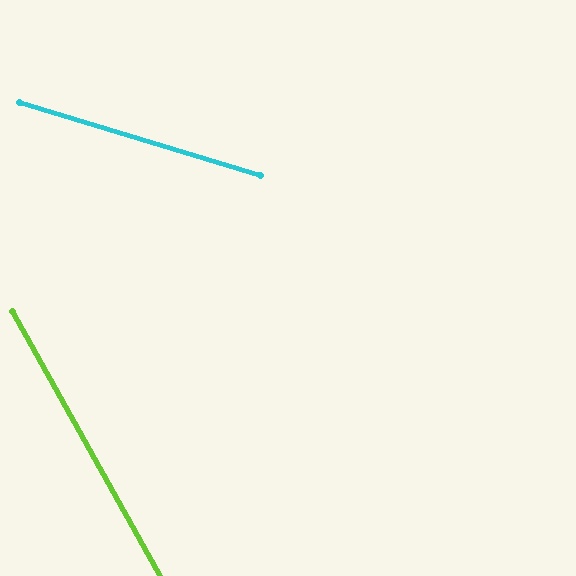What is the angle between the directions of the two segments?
Approximately 44 degrees.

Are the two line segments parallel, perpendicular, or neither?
Neither parallel nor perpendicular — they differ by about 44°.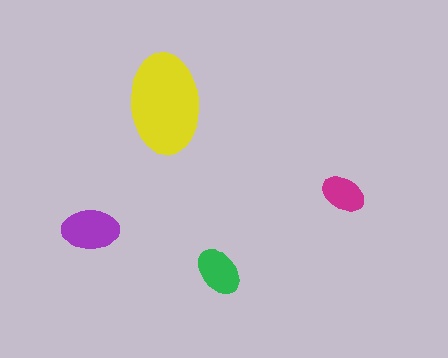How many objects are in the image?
There are 4 objects in the image.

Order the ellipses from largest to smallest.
the yellow one, the purple one, the green one, the magenta one.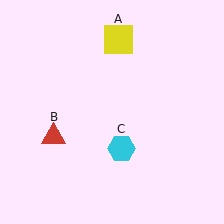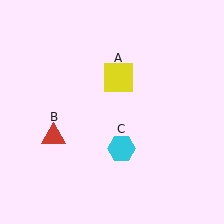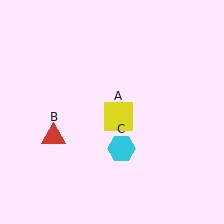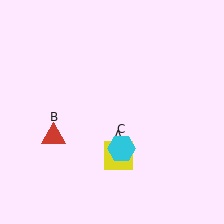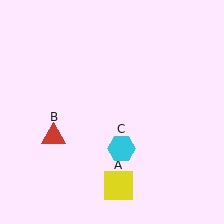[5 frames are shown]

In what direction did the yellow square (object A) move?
The yellow square (object A) moved down.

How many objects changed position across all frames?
1 object changed position: yellow square (object A).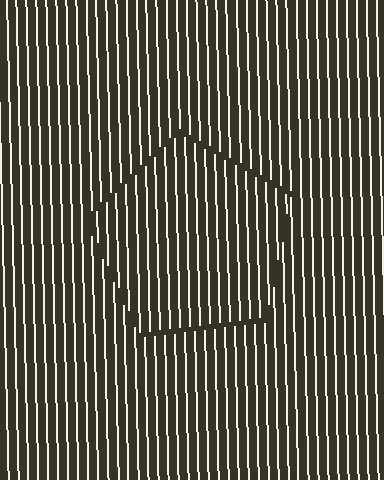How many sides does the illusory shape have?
5 sides — the line-ends trace a pentagon.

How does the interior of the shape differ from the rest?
The interior of the shape contains the same grating, shifted by half a period — the contour is defined by the phase discontinuity where line-ends from the inner and outer gratings abut.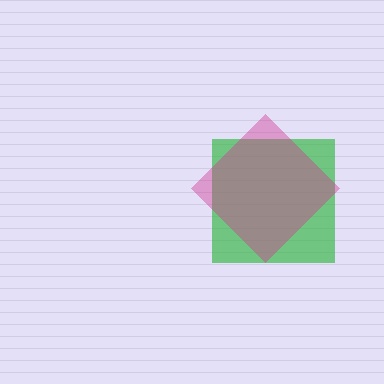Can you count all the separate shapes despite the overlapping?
Yes, there are 2 separate shapes.